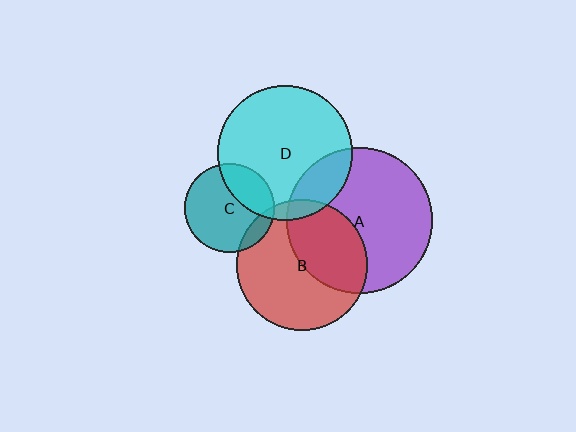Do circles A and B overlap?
Yes.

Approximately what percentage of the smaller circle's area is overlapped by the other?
Approximately 40%.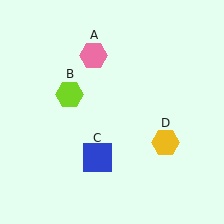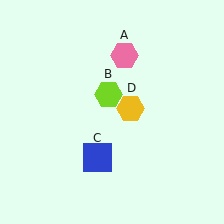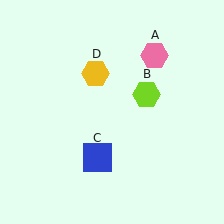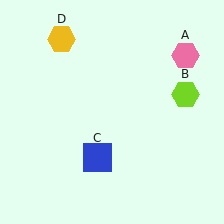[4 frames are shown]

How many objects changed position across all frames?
3 objects changed position: pink hexagon (object A), lime hexagon (object B), yellow hexagon (object D).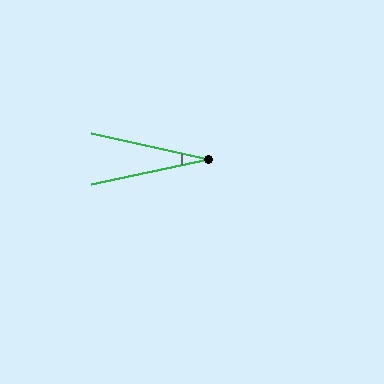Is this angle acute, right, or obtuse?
It is acute.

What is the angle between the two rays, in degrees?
Approximately 25 degrees.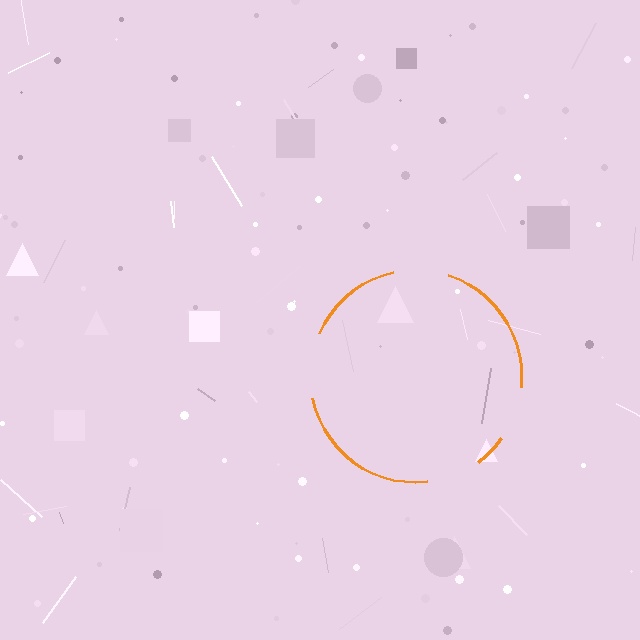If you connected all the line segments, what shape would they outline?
They would outline a circle.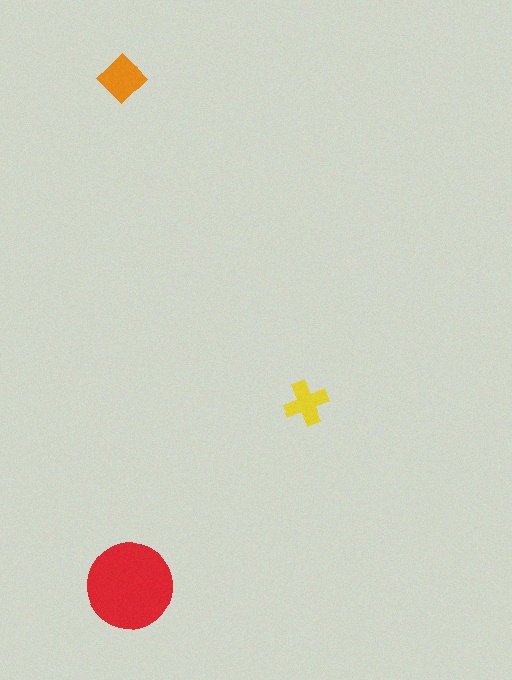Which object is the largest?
The red circle.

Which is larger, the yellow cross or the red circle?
The red circle.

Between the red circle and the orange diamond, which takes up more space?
The red circle.